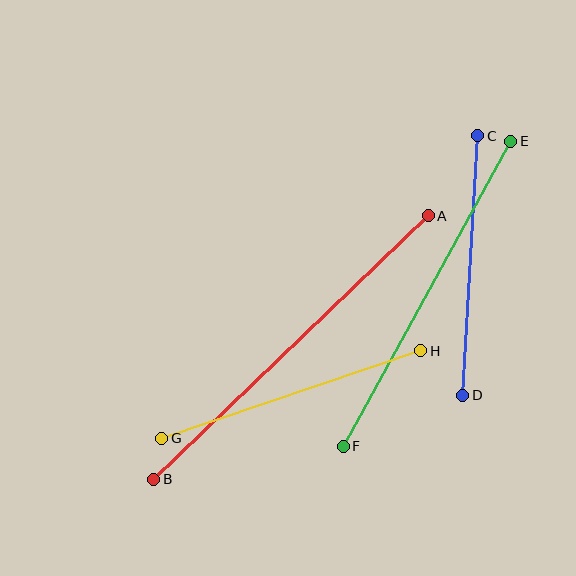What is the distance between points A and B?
The distance is approximately 380 pixels.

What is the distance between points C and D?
The distance is approximately 260 pixels.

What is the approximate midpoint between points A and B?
The midpoint is at approximately (291, 347) pixels.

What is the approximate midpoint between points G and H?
The midpoint is at approximately (291, 395) pixels.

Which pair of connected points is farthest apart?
Points A and B are farthest apart.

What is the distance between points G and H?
The distance is approximately 273 pixels.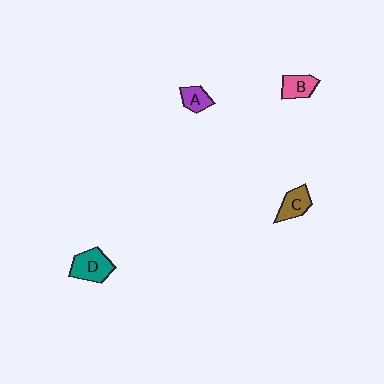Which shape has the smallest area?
Shape A (purple).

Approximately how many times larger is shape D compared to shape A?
Approximately 1.8 times.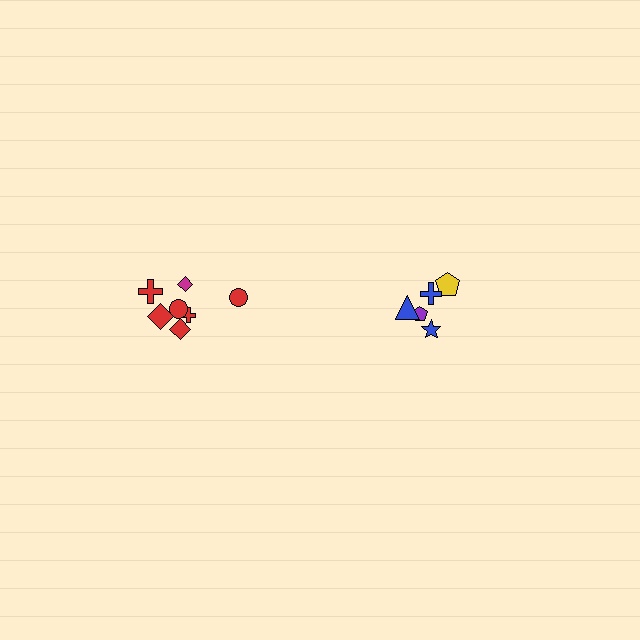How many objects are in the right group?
There are 5 objects.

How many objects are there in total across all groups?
There are 12 objects.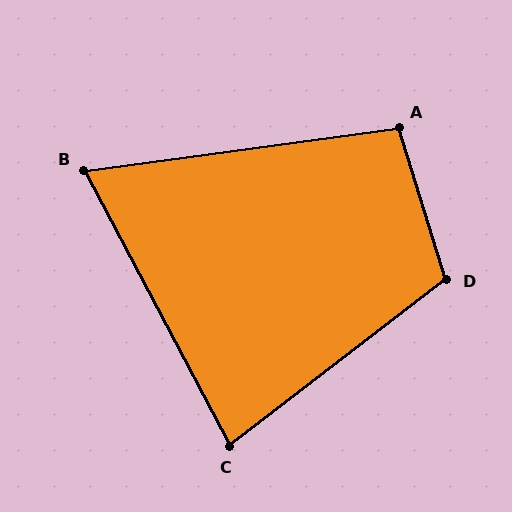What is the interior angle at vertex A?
Approximately 100 degrees (obtuse).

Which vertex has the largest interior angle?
D, at approximately 110 degrees.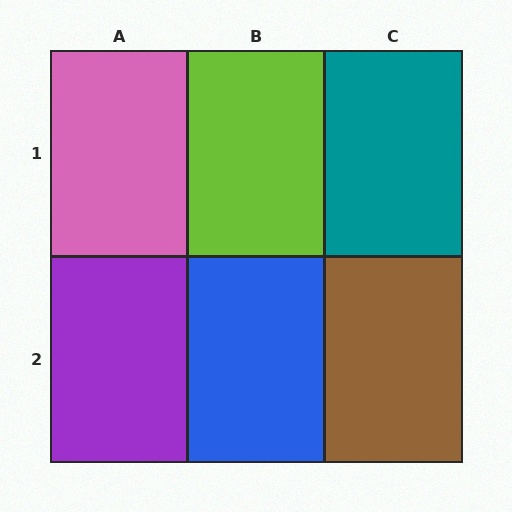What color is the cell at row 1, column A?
Pink.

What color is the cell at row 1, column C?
Teal.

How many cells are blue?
1 cell is blue.